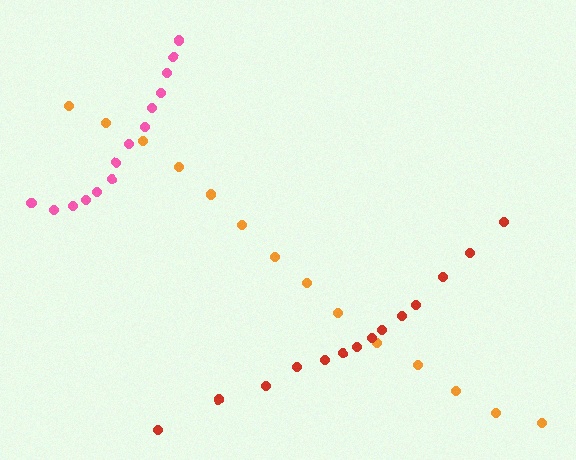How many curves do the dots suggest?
There are 3 distinct paths.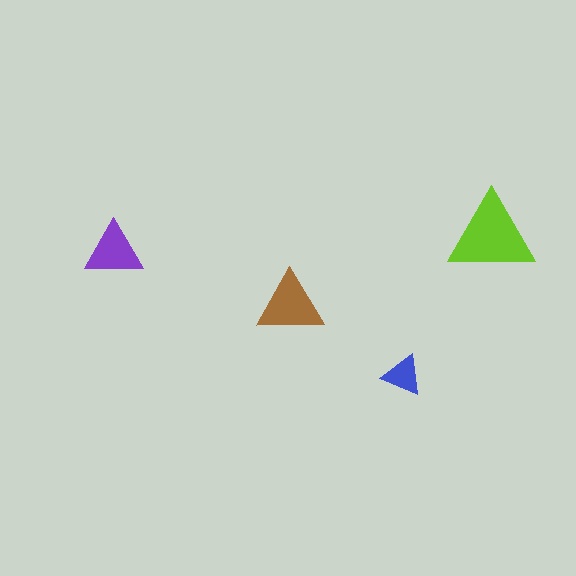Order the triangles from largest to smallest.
the lime one, the brown one, the purple one, the blue one.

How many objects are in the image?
There are 4 objects in the image.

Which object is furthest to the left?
The purple triangle is leftmost.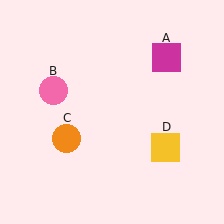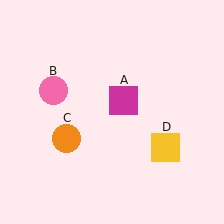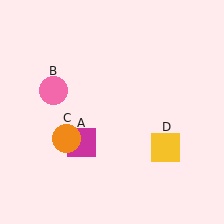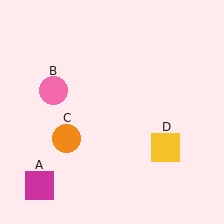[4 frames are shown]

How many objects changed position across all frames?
1 object changed position: magenta square (object A).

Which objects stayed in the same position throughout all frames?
Pink circle (object B) and orange circle (object C) and yellow square (object D) remained stationary.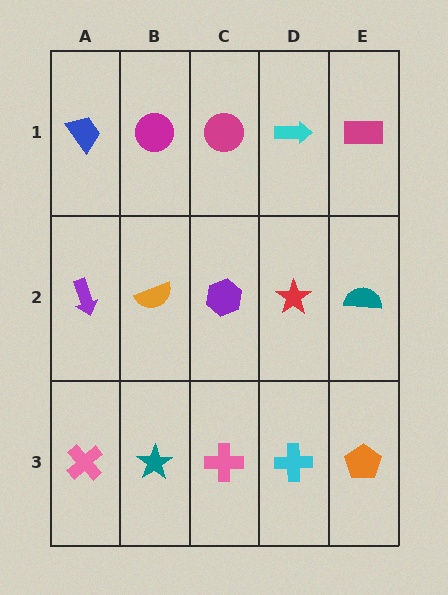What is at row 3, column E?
An orange pentagon.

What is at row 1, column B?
A magenta circle.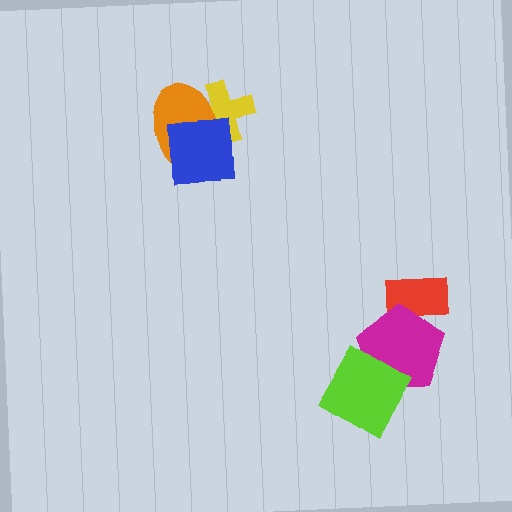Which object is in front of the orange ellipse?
The blue square is in front of the orange ellipse.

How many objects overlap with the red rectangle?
1 object overlaps with the red rectangle.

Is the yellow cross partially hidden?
Yes, it is partially covered by another shape.